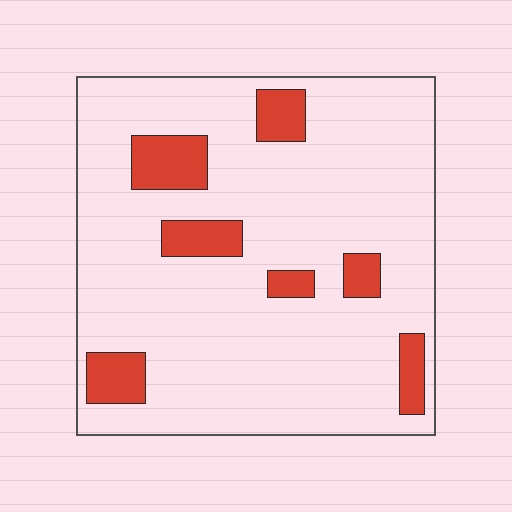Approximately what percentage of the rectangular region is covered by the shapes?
Approximately 15%.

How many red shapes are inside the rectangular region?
7.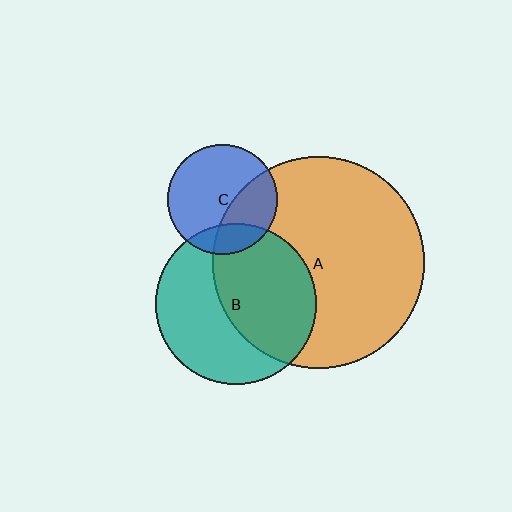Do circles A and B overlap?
Yes.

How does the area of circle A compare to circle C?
Approximately 3.7 times.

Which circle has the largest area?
Circle A (orange).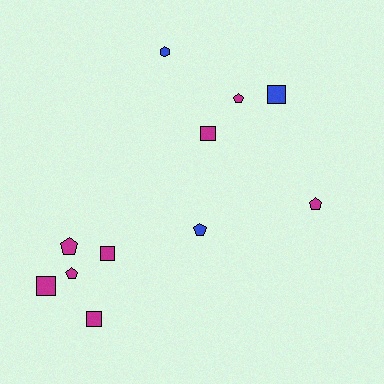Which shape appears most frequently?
Square, with 5 objects.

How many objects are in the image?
There are 11 objects.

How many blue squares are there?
There is 1 blue square.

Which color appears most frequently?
Magenta, with 8 objects.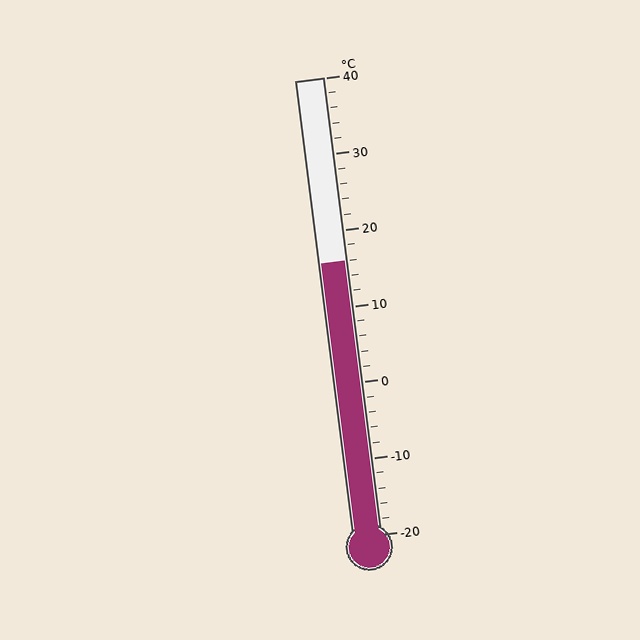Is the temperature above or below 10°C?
The temperature is above 10°C.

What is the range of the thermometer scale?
The thermometer scale ranges from -20°C to 40°C.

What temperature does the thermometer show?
The thermometer shows approximately 16°C.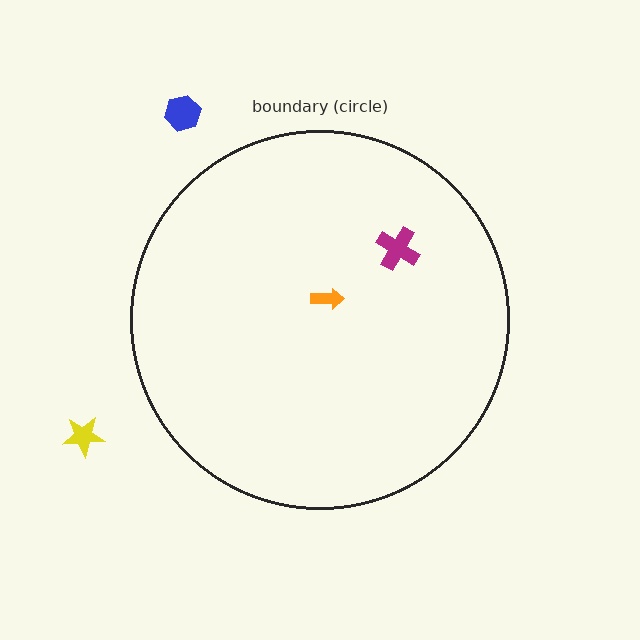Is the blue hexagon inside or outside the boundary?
Outside.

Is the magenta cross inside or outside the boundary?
Inside.